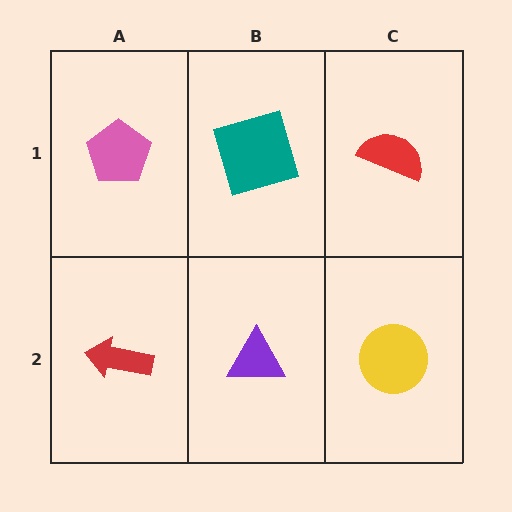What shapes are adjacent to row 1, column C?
A yellow circle (row 2, column C), a teal square (row 1, column B).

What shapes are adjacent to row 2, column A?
A pink pentagon (row 1, column A), a purple triangle (row 2, column B).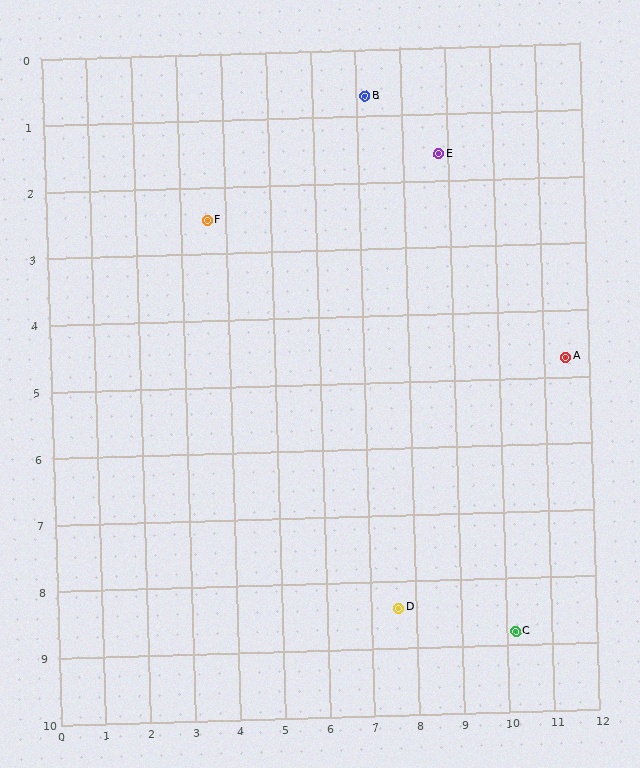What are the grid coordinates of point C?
Point C is at approximately (10.2, 8.8).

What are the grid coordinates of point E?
Point E is at approximately (8.8, 1.6).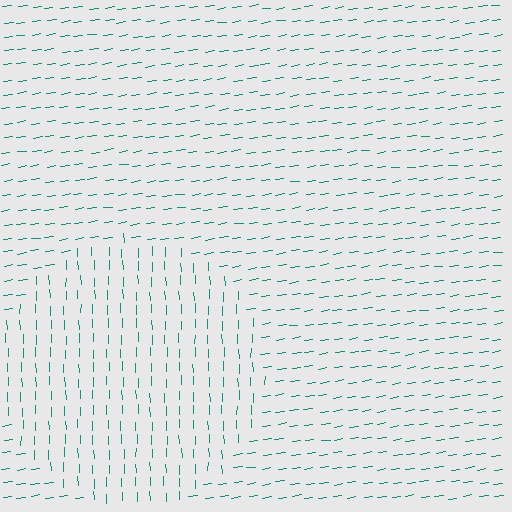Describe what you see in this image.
The image is filled with small teal line segments. A circle region in the image has lines oriented differently from the surrounding lines, creating a visible texture boundary.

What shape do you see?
I see a circle.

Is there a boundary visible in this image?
Yes, there is a texture boundary formed by a change in line orientation.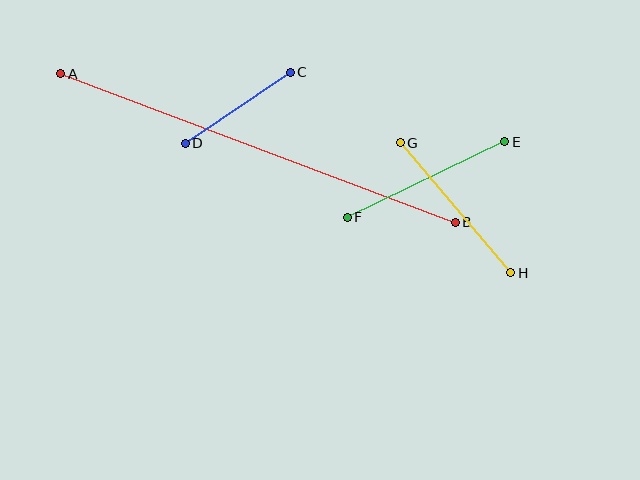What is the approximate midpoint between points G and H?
The midpoint is at approximately (456, 208) pixels.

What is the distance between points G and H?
The distance is approximately 171 pixels.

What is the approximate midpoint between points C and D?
The midpoint is at approximately (238, 108) pixels.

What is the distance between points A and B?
The distance is approximately 422 pixels.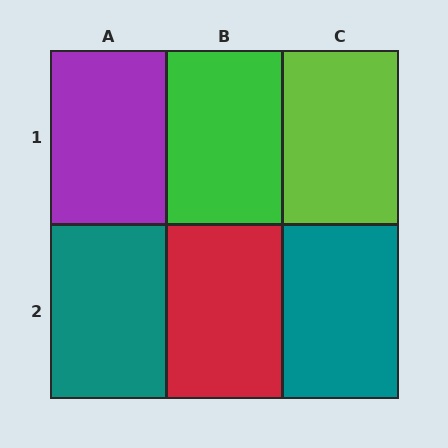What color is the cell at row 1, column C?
Lime.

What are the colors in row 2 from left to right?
Teal, red, teal.